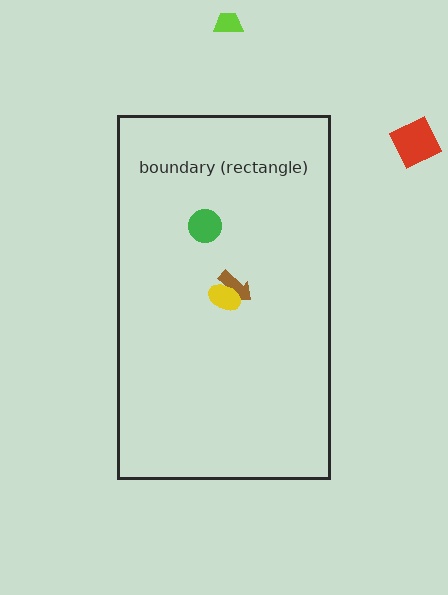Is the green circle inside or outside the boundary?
Inside.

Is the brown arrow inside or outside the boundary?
Inside.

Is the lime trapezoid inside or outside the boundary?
Outside.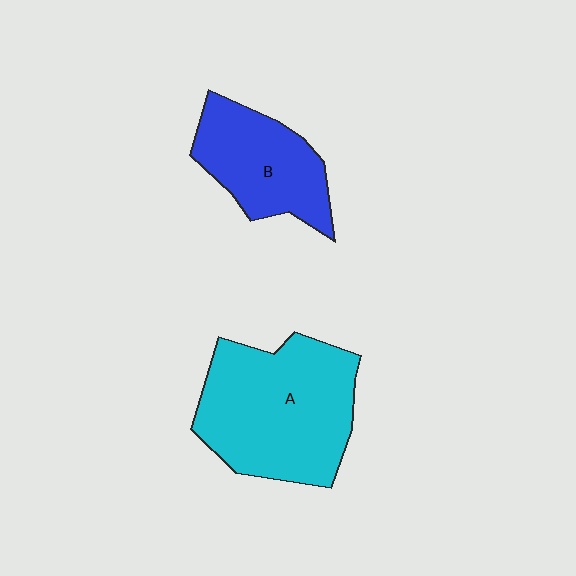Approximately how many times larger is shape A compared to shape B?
Approximately 1.6 times.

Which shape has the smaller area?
Shape B (blue).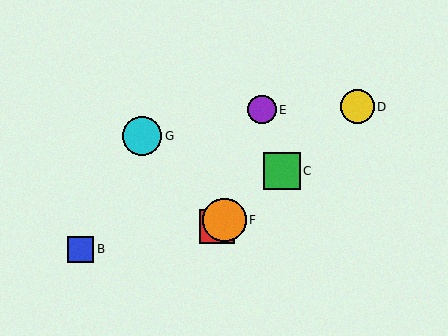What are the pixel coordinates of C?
Object C is at (282, 171).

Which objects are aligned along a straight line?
Objects A, C, D, F are aligned along a straight line.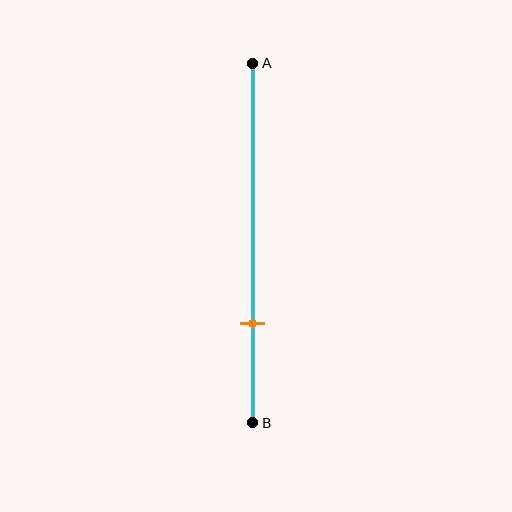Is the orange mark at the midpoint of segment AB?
No, the mark is at about 70% from A, not at the 50% midpoint.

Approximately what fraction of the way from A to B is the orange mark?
The orange mark is approximately 70% of the way from A to B.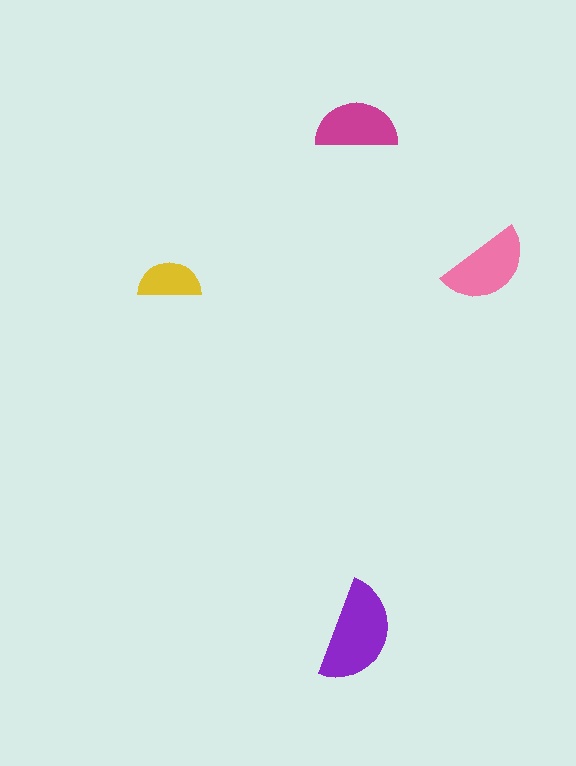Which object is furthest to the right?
The pink semicircle is rightmost.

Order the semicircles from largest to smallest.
the purple one, the pink one, the magenta one, the yellow one.